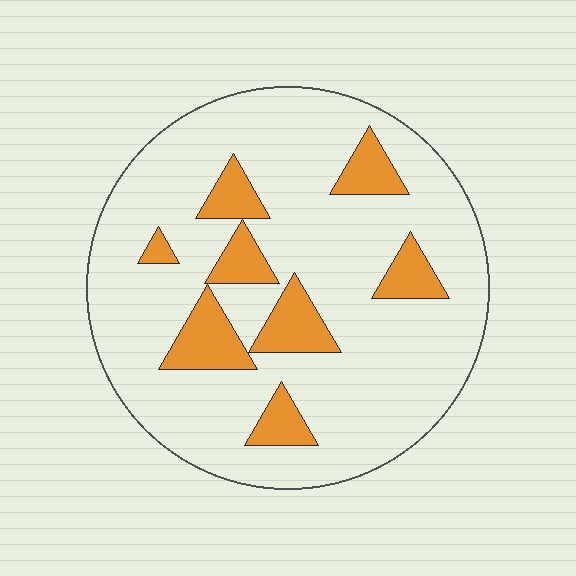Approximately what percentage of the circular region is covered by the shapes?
Approximately 15%.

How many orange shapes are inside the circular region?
8.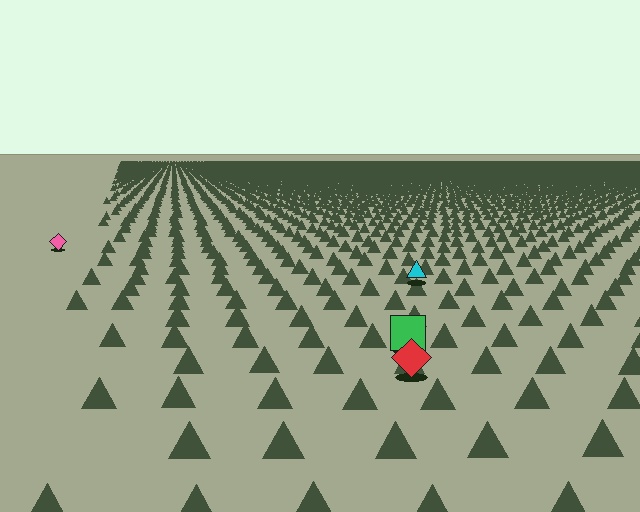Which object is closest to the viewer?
The red diamond is closest. The texture marks near it are larger and more spread out.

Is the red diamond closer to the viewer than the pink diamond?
Yes. The red diamond is closer — you can tell from the texture gradient: the ground texture is coarser near it.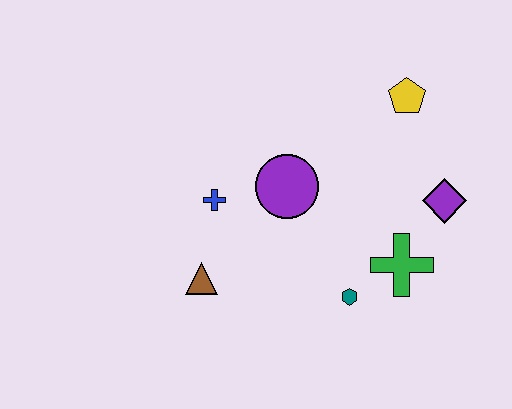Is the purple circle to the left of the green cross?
Yes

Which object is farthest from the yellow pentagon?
The brown triangle is farthest from the yellow pentagon.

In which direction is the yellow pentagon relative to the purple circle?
The yellow pentagon is to the right of the purple circle.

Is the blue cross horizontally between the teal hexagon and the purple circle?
No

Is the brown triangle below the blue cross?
Yes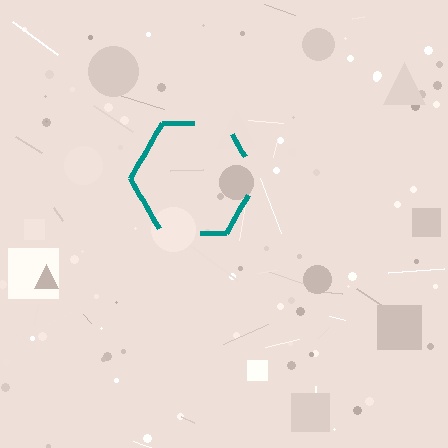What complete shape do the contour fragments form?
The contour fragments form a hexagon.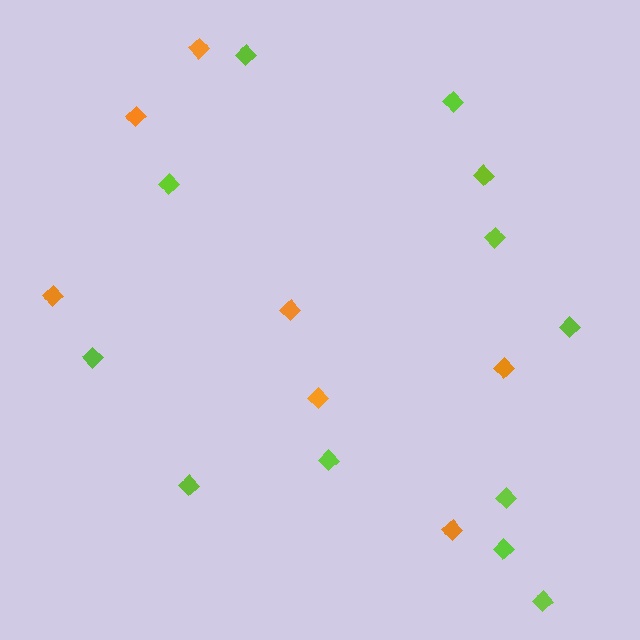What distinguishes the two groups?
There are 2 groups: one group of orange diamonds (7) and one group of lime diamonds (12).